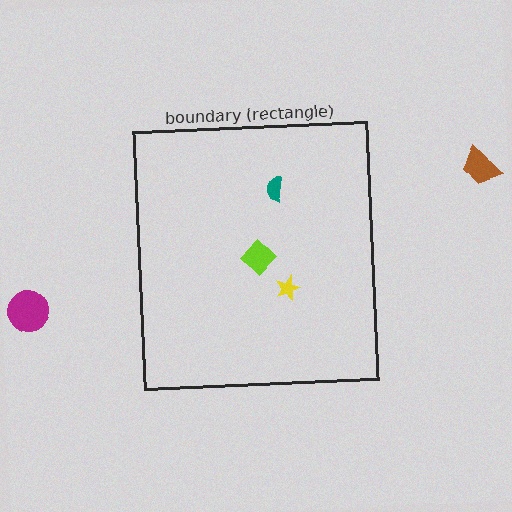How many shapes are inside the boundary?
3 inside, 2 outside.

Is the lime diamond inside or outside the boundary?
Inside.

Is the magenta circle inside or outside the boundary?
Outside.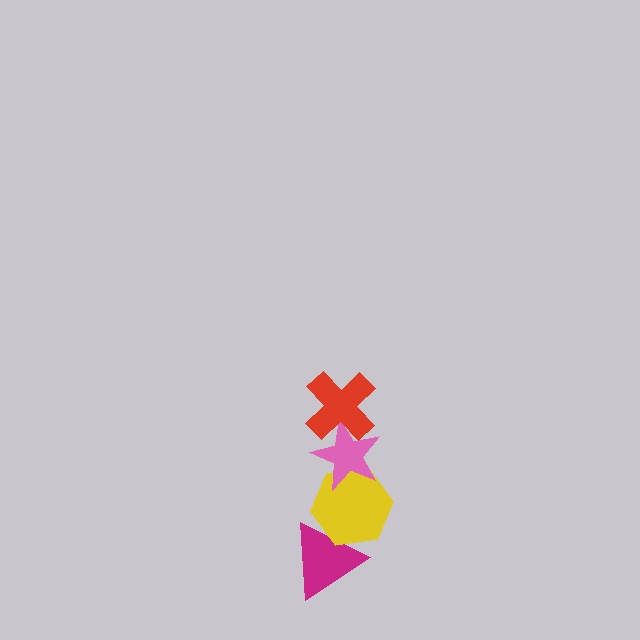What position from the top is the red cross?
The red cross is 1st from the top.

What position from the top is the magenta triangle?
The magenta triangle is 4th from the top.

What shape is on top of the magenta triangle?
The yellow hexagon is on top of the magenta triangle.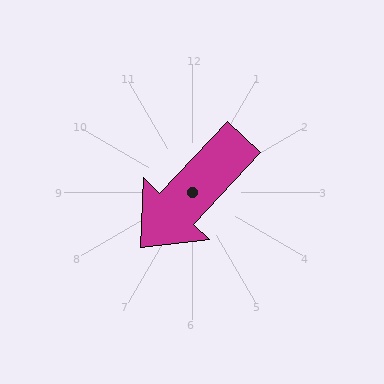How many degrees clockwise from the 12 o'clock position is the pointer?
Approximately 223 degrees.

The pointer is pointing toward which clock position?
Roughly 7 o'clock.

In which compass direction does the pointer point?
Southwest.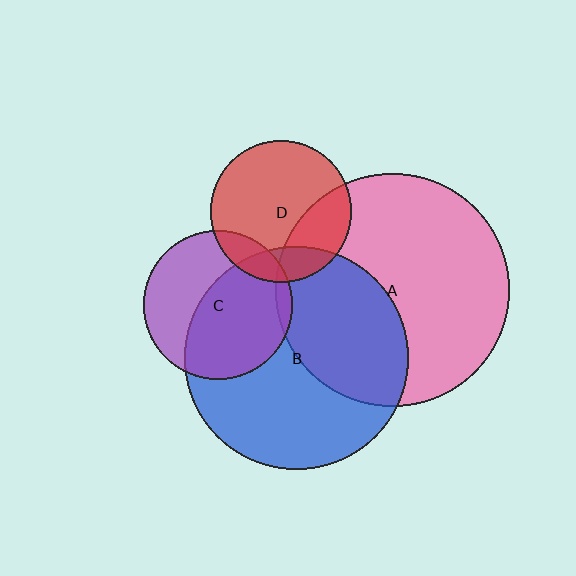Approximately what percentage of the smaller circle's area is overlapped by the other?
Approximately 40%.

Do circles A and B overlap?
Yes.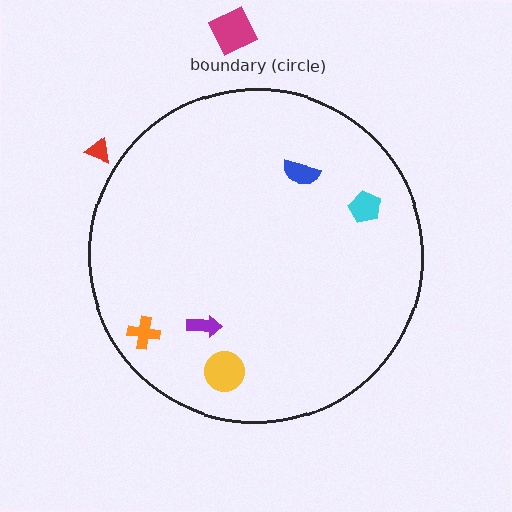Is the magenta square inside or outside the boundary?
Outside.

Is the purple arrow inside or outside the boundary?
Inside.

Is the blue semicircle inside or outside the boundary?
Inside.